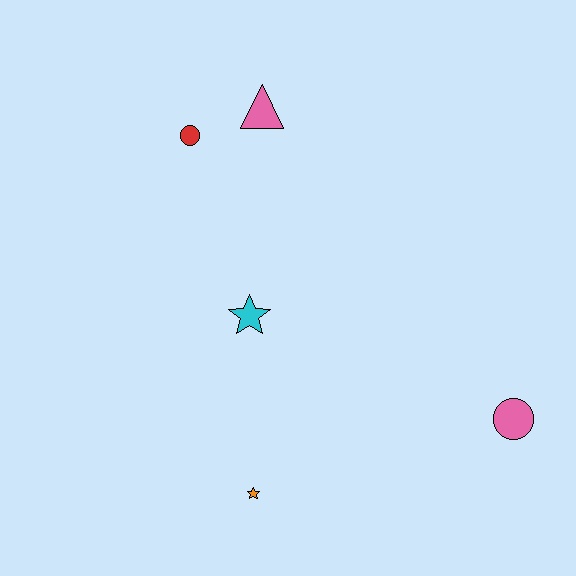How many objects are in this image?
There are 5 objects.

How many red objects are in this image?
There is 1 red object.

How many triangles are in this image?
There is 1 triangle.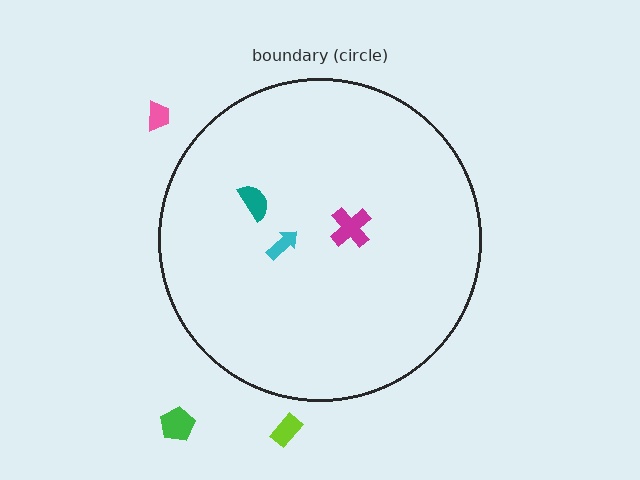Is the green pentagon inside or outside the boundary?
Outside.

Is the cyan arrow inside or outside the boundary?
Inside.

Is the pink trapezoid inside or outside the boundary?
Outside.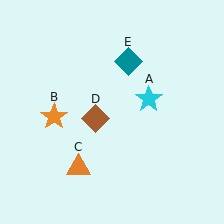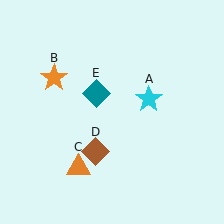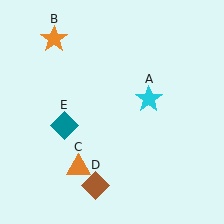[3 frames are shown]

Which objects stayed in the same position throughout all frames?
Cyan star (object A) and orange triangle (object C) remained stationary.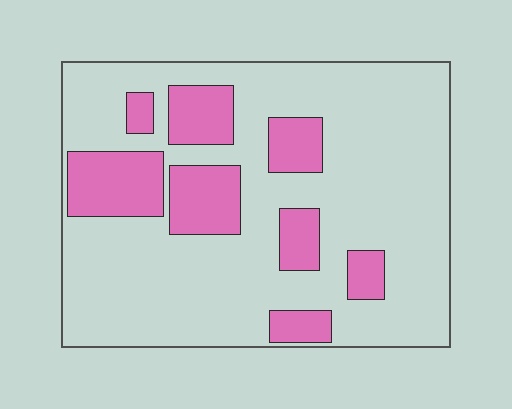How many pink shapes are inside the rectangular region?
8.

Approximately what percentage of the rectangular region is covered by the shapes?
Approximately 25%.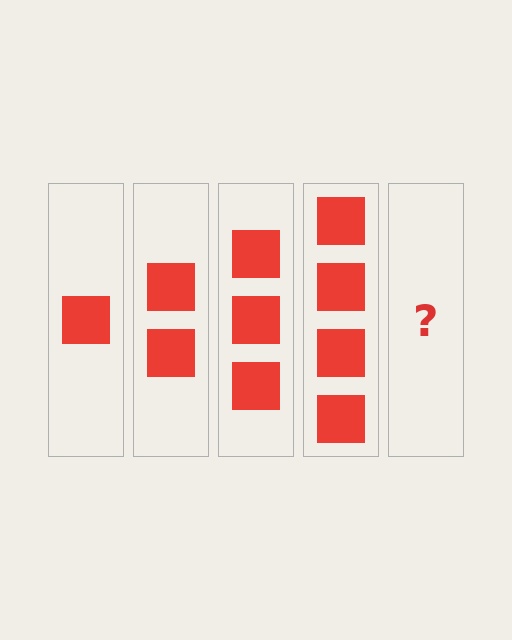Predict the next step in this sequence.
The next step is 5 squares.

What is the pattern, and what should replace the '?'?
The pattern is that each step adds one more square. The '?' should be 5 squares.